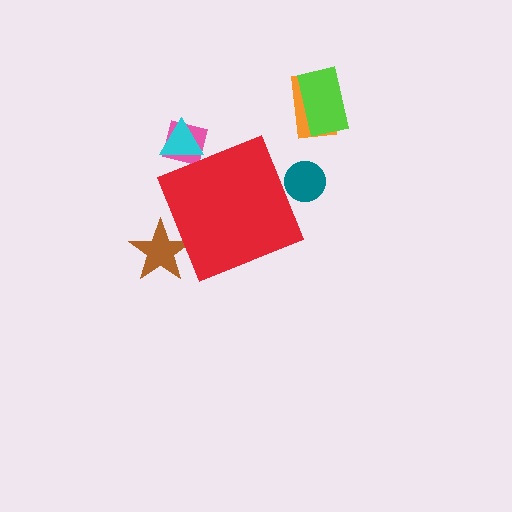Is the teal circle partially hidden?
Yes, the teal circle is partially hidden behind the red diamond.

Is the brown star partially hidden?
Yes, the brown star is partially hidden behind the red diamond.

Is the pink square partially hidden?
Yes, the pink square is partially hidden behind the red diamond.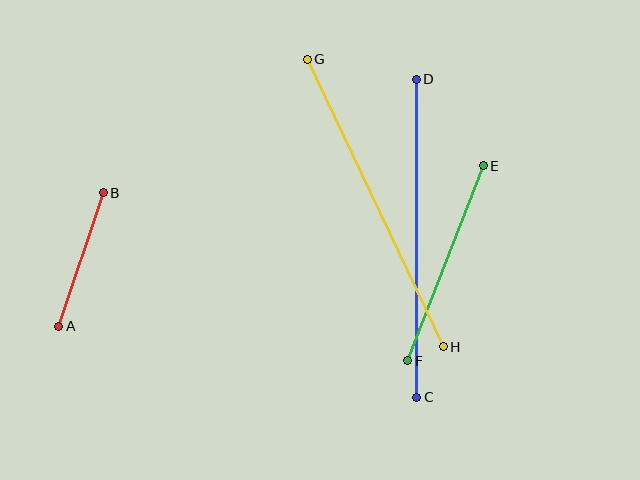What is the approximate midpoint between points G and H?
The midpoint is at approximately (375, 203) pixels.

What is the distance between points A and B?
The distance is approximately 141 pixels.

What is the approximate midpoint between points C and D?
The midpoint is at approximately (417, 238) pixels.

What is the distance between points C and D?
The distance is approximately 318 pixels.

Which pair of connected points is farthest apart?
Points C and D are farthest apart.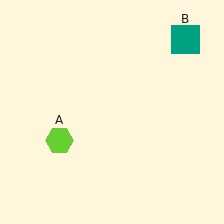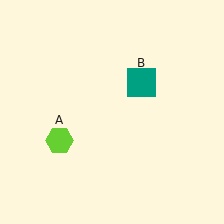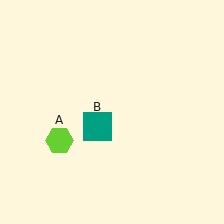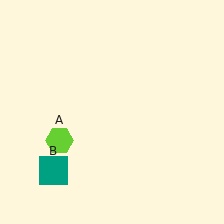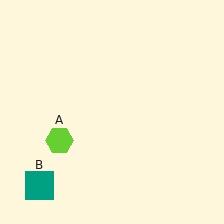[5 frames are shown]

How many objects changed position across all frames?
1 object changed position: teal square (object B).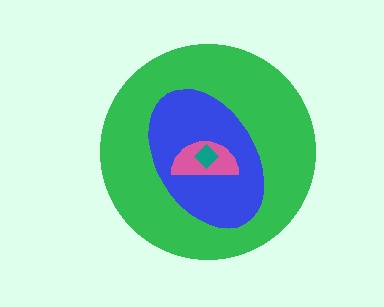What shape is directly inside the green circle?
The blue ellipse.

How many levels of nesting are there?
4.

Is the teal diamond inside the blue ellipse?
Yes.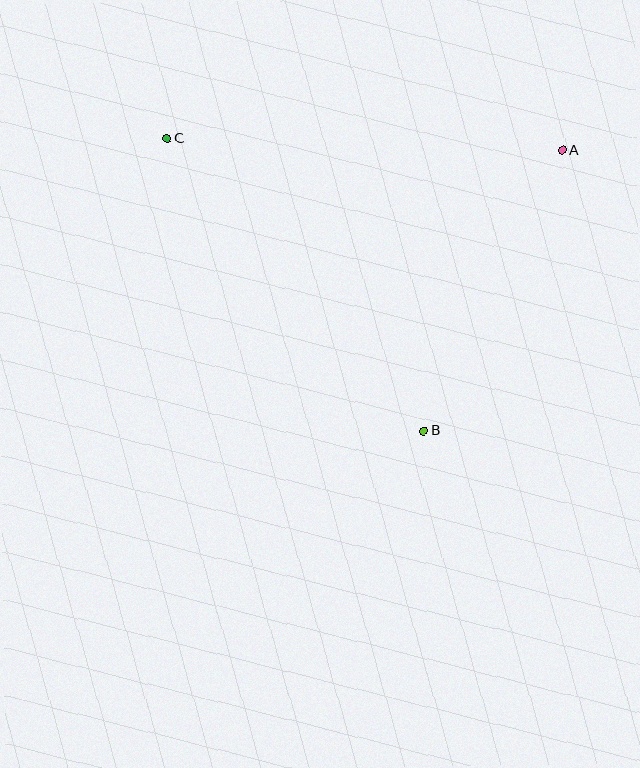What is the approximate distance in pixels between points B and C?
The distance between B and C is approximately 389 pixels.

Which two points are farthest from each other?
Points A and C are farthest from each other.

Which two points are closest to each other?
Points A and B are closest to each other.